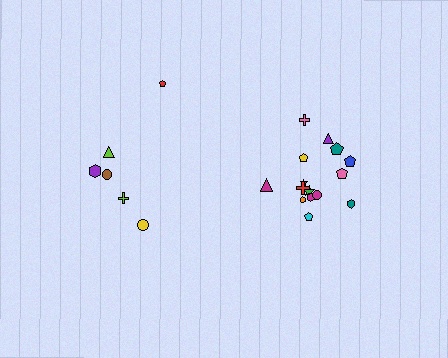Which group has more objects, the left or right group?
The right group.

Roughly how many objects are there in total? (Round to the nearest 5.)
Roughly 20 objects in total.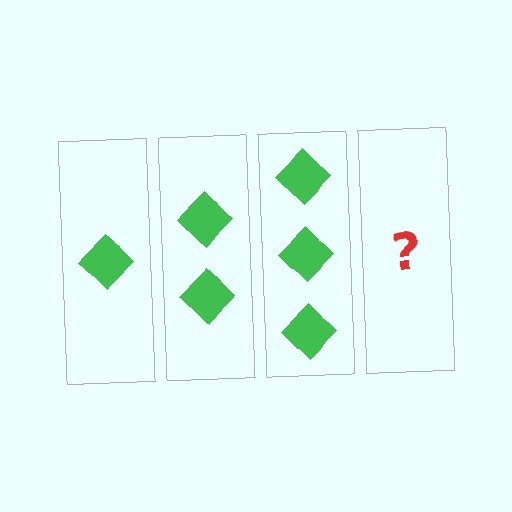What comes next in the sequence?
The next element should be 4 diamonds.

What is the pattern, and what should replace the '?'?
The pattern is that each step adds one more diamond. The '?' should be 4 diamonds.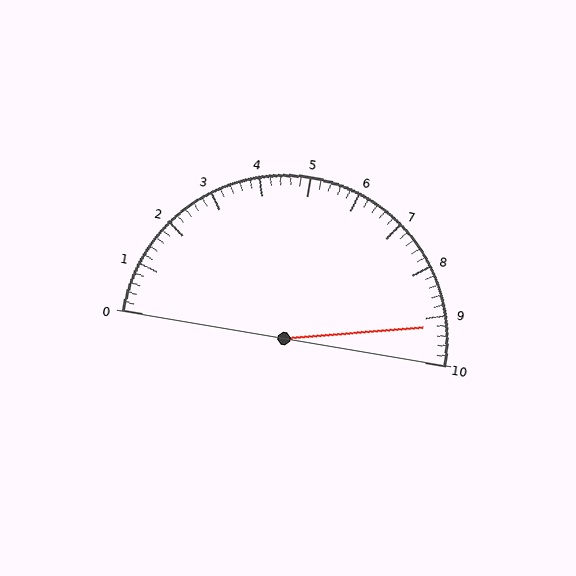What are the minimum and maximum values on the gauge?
The gauge ranges from 0 to 10.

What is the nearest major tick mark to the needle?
The nearest major tick mark is 9.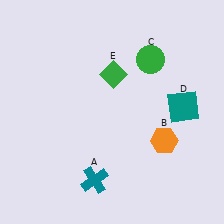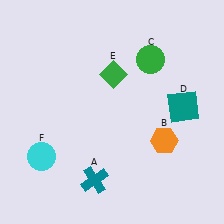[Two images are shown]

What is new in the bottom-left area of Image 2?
A cyan circle (F) was added in the bottom-left area of Image 2.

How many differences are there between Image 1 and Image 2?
There is 1 difference between the two images.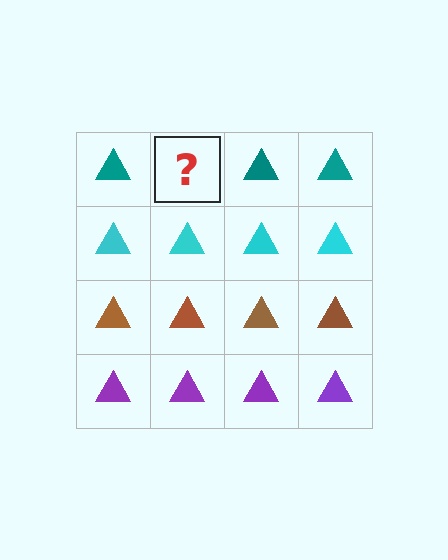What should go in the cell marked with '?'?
The missing cell should contain a teal triangle.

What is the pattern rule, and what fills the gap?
The rule is that each row has a consistent color. The gap should be filled with a teal triangle.